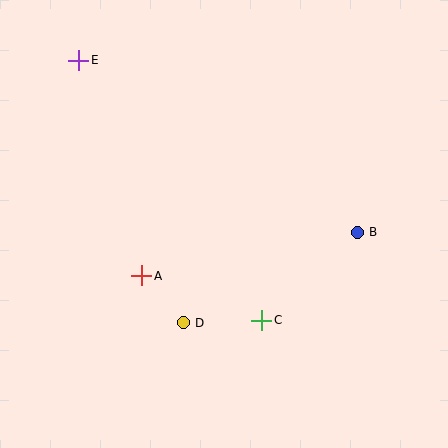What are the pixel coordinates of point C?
Point C is at (262, 320).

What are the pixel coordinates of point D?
Point D is at (183, 323).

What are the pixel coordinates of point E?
Point E is at (79, 60).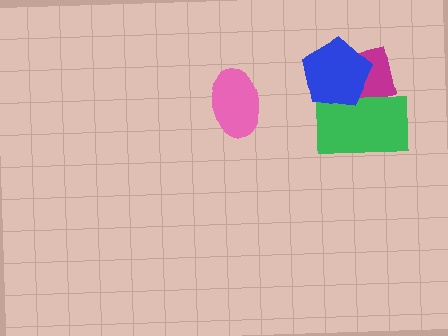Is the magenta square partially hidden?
Yes, it is partially covered by another shape.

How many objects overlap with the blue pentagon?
2 objects overlap with the blue pentagon.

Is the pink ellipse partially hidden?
No, no other shape covers it.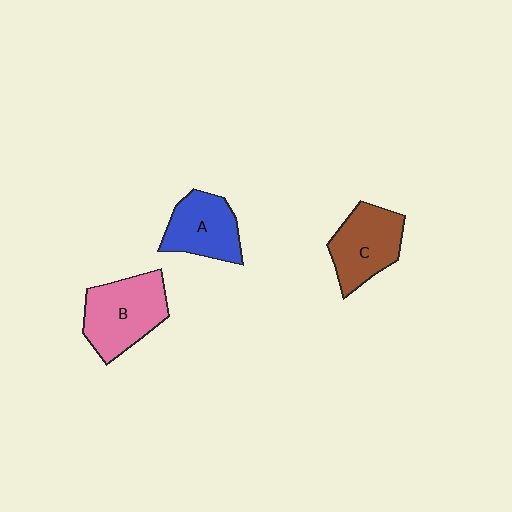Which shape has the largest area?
Shape B (pink).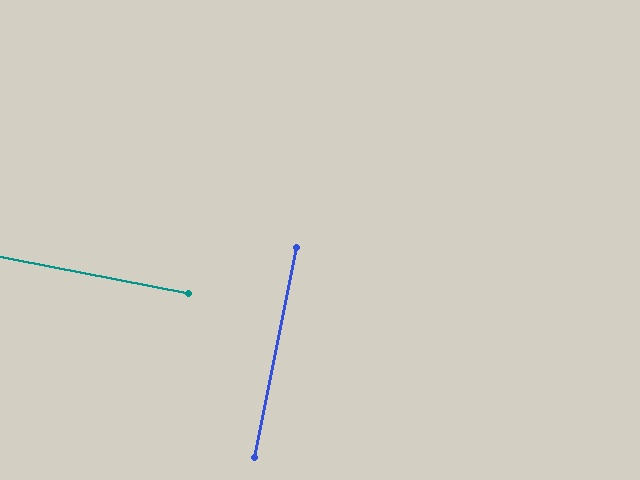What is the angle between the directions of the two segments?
Approximately 90 degrees.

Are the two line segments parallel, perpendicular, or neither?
Perpendicular — they meet at approximately 90°.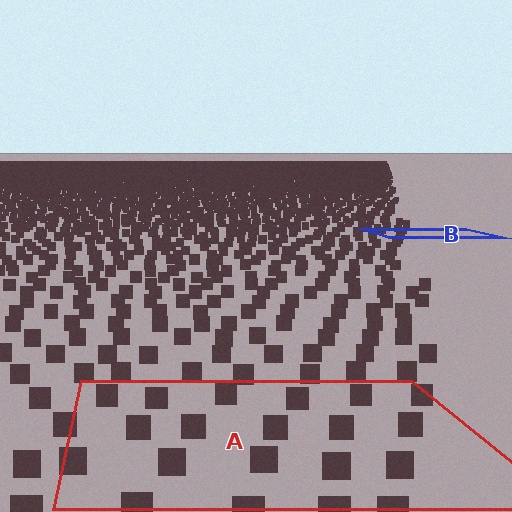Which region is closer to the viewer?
Region A is closer. The texture elements there are larger and more spread out.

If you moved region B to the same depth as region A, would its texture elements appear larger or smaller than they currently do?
They would appear larger. At a closer depth, the same texture elements are projected at a bigger on-screen size.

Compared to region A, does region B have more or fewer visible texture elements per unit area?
Region B has more texture elements per unit area — they are packed more densely because it is farther away.